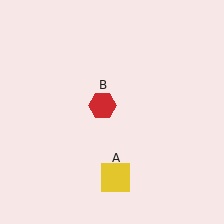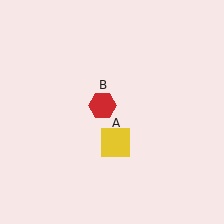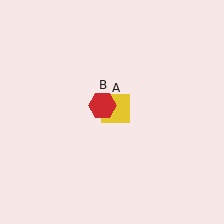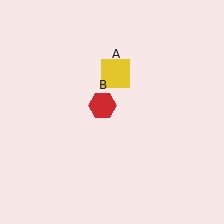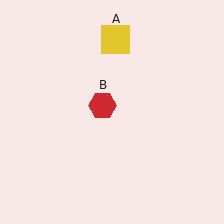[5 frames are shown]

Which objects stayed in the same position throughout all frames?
Red hexagon (object B) remained stationary.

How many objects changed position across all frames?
1 object changed position: yellow square (object A).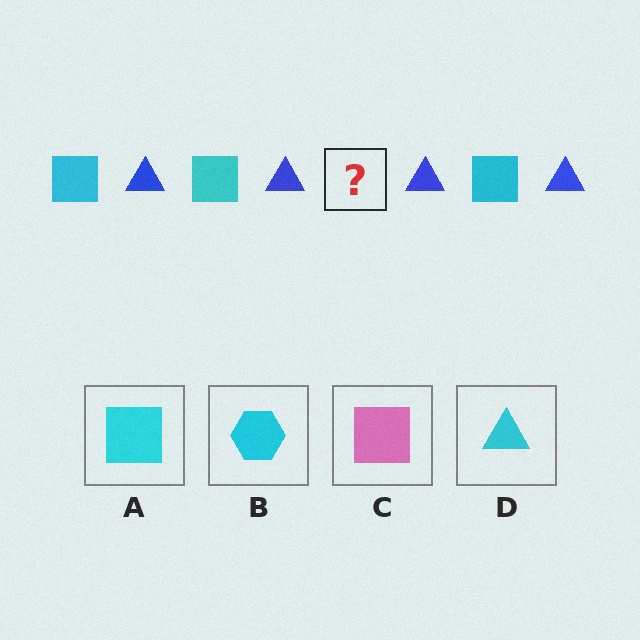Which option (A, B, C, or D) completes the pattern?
A.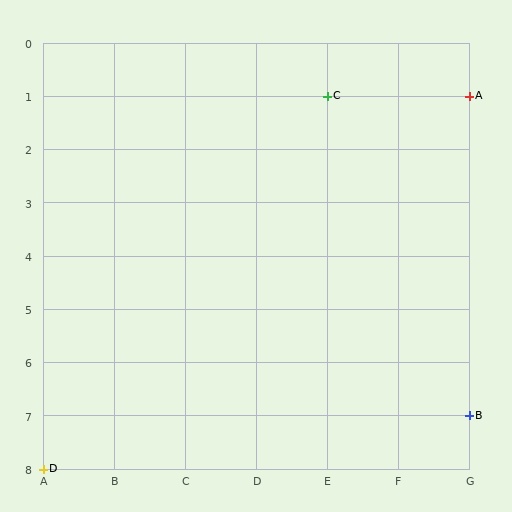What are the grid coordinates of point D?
Point D is at grid coordinates (A, 8).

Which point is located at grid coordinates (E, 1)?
Point C is at (E, 1).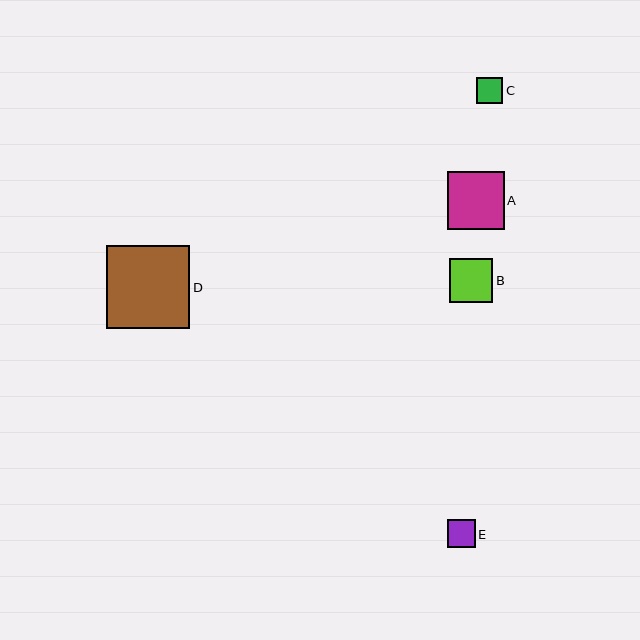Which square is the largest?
Square D is the largest with a size of approximately 83 pixels.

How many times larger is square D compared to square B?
Square D is approximately 1.9 times the size of square B.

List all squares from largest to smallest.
From largest to smallest: D, A, B, E, C.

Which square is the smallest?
Square C is the smallest with a size of approximately 26 pixels.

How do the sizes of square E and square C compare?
Square E and square C are approximately the same size.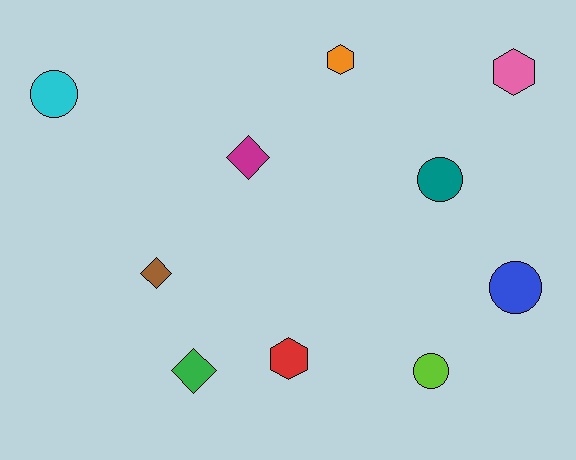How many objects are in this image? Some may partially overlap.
There are 10 objects.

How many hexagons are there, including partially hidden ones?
There are 3 hexagons.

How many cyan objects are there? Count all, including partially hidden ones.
There is 1 cyan object.